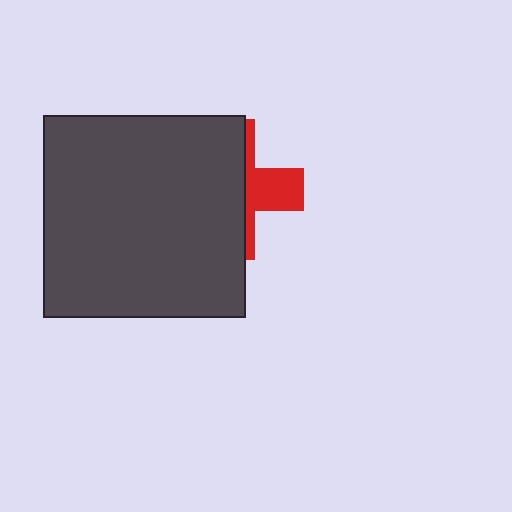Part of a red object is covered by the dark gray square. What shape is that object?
It is a cross.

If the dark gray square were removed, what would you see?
You would see the complete red cross.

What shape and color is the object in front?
The object in front is a dark gray square.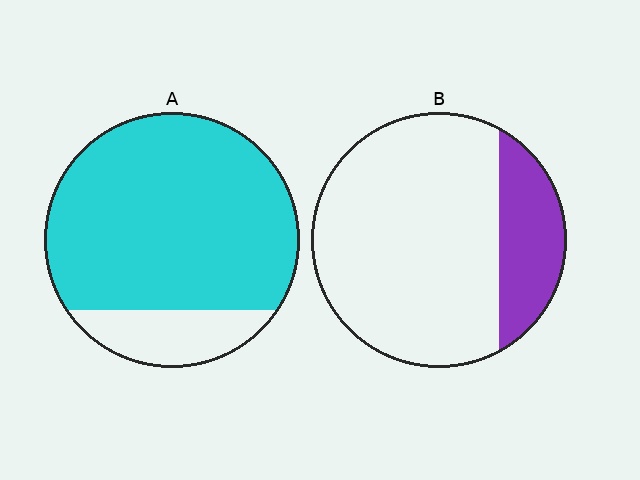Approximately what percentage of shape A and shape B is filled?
A is approximately 85% and B is approximately 20%.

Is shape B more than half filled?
No.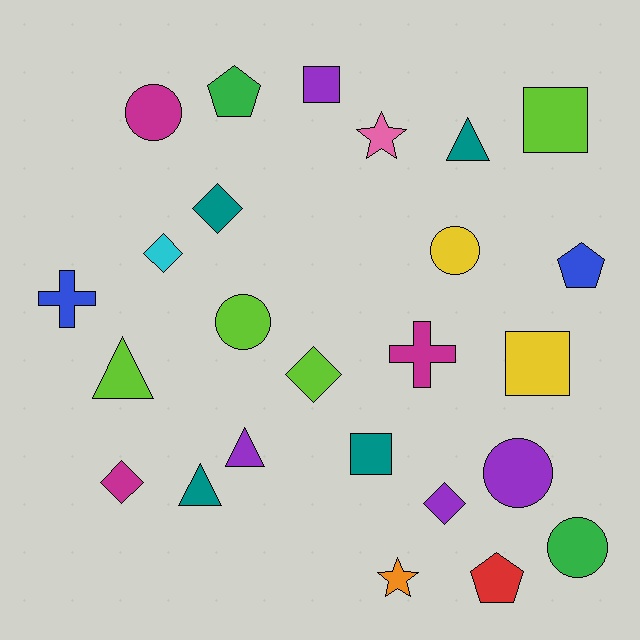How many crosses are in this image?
There are 2 crosses.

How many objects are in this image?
There are 25 objects.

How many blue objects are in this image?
There are 2 blue objects.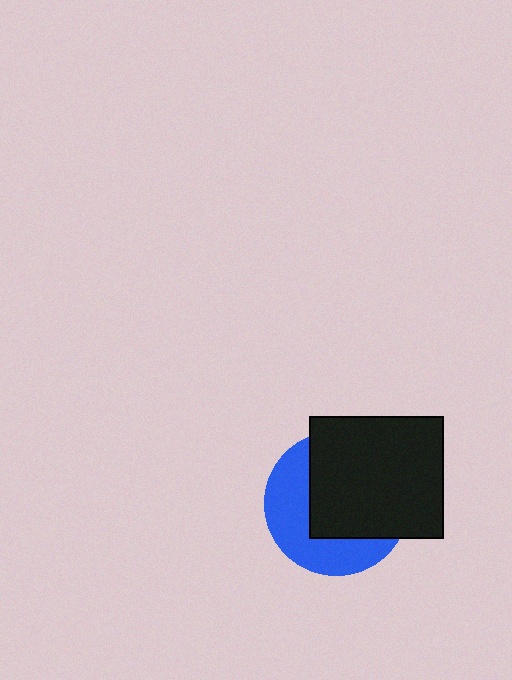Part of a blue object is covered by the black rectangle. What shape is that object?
It is a circle.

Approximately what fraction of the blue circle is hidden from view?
Roughly 58% of the blue circle is hidden behind the black rectangle.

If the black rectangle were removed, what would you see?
You would see the complete blue circle.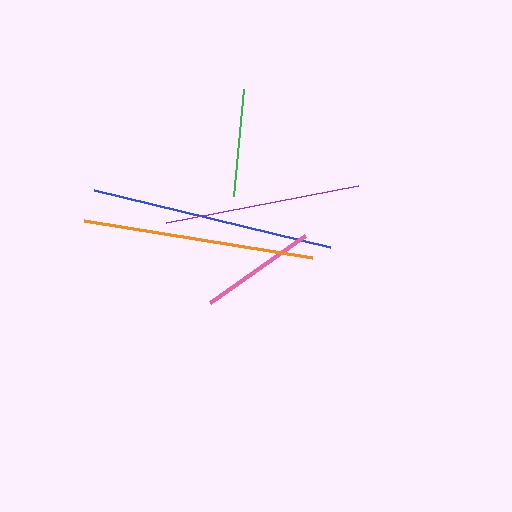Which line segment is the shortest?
The green line is the shortest at approximately 108 pixels.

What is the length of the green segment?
The green segment is approximately 108 pixels long.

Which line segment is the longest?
The blue line is the longest at approximately 243 pixels.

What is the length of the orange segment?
The orange segment is approximately 232 pixels long.